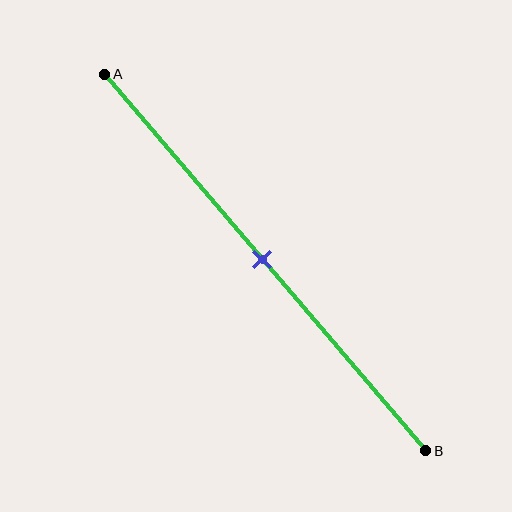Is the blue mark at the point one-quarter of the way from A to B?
No, the mark is at about 50% from A, not at the 25% one-quarter point.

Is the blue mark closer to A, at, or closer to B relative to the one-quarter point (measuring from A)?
The blue mark is closer to point B than the one-quarter point of segment AB.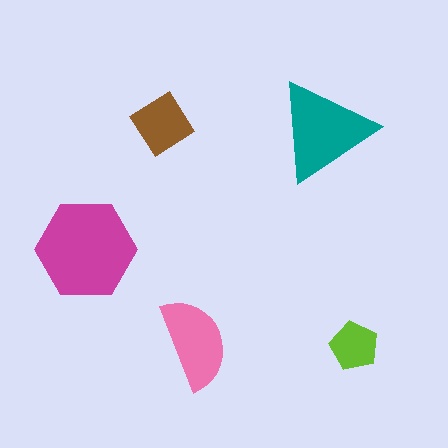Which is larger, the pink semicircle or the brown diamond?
The pink semicircle.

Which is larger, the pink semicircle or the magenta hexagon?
The magenta hexagon.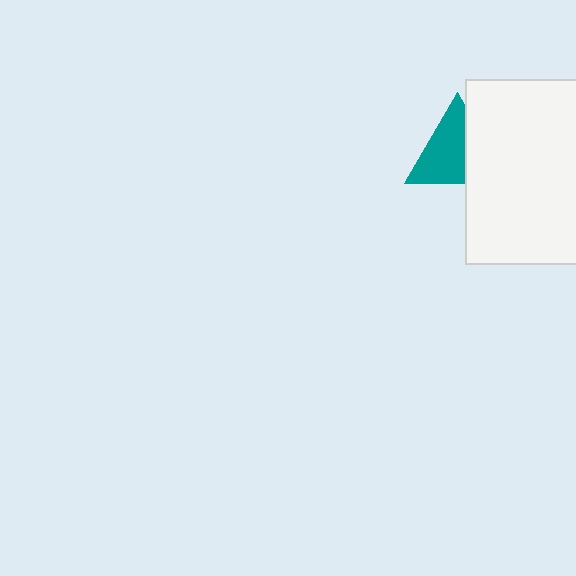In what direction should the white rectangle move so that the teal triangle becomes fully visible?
The white rectangle should move right. That is the shortest direction to clear the overlap and leave the teal triangle fully visible.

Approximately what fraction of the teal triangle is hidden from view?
Roughly 36% of the teal triangle is hidden behind the white rectangle.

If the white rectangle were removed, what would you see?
You would see the complete teal triangle.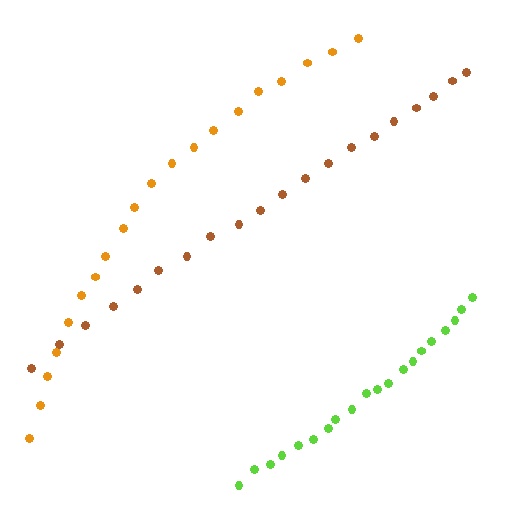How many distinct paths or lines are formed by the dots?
There are 3 distinct paths.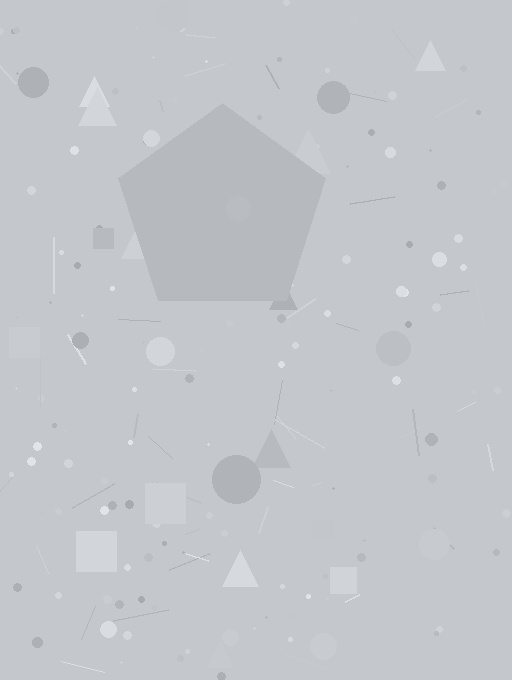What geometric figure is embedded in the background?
A pentagon is embedded in the background.